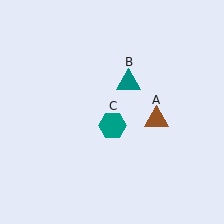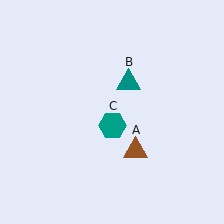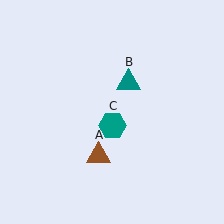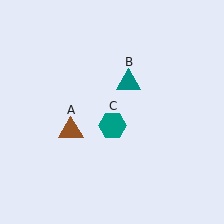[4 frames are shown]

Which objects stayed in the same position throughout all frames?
Teal triangle (object B) and teal hexagon (object C) remained stationary.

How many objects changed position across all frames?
1 object changed position: brown triangle (object A).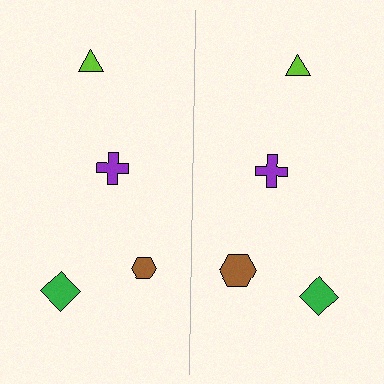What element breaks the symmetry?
The brown hexagon on the right side has a different size than its mirror counterpart.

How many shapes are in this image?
There are 8 shapes in this image.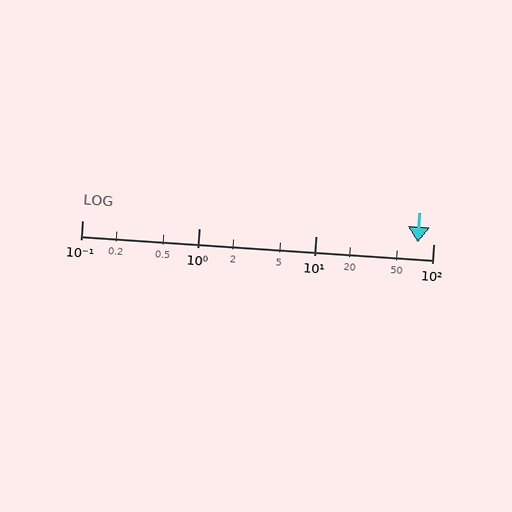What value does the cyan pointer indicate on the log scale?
The pointer indicates approximately 74.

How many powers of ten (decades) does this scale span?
The scale spans 3 decades, from 0.1 to 100.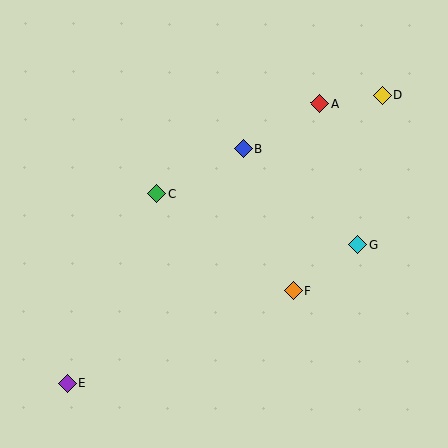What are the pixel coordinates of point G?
Point G is at (357, 245).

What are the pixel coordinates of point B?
Point B is at (244, 149).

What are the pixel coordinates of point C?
Point C is at (157, 193).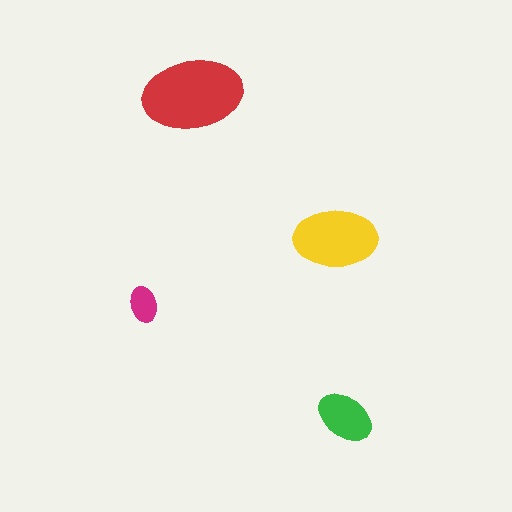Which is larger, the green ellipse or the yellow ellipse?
The yellow one.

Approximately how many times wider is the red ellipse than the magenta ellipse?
About 2.5 times wider.